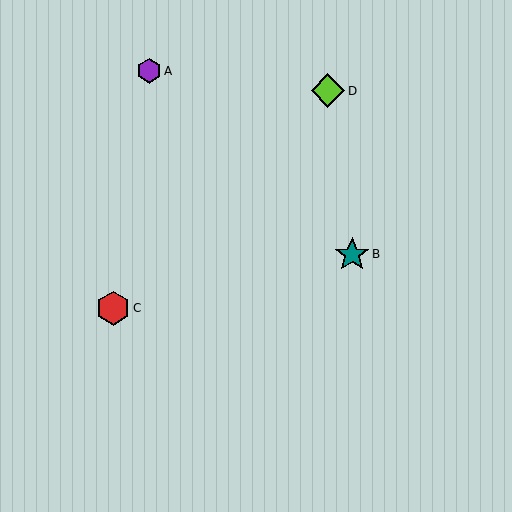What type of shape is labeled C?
Shape C is a red hexagon.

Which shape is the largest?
The teal star (labeled B) is the largest.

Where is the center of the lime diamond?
The center of the lime diamond is at (328, 91).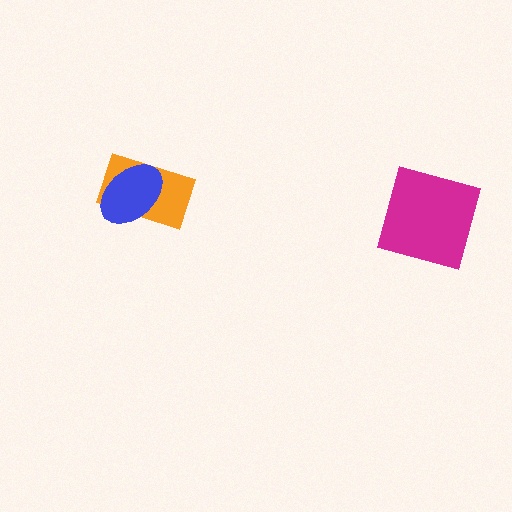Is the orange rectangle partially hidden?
Yes, it is partially covered by another shape.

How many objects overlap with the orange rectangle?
1 object overlaps with the orange rectangle.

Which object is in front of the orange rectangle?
The blue ellipse is in front of the orange rectangle.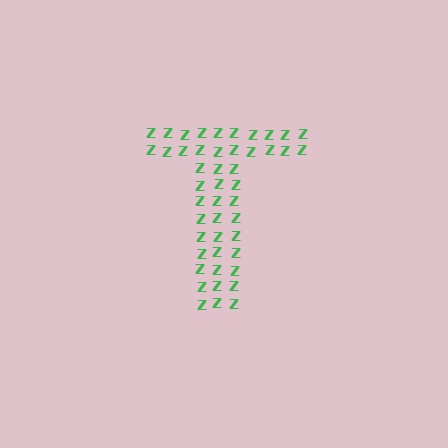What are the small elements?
The small elements are letter Z's.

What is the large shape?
The large shape is the letter T.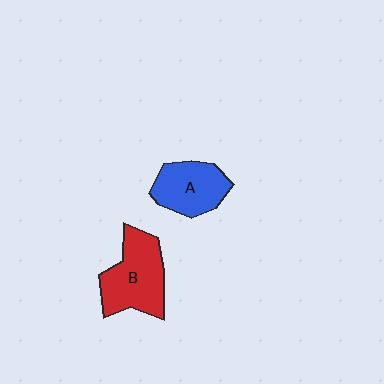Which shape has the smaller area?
Shape A (blue).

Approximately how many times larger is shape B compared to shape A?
Approximately 1.3 times.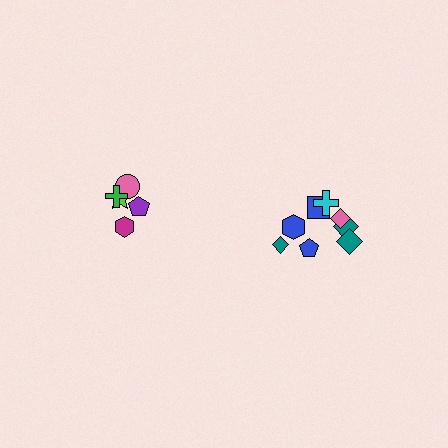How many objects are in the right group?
There are 8 objects.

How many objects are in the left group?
There are 5 objects.